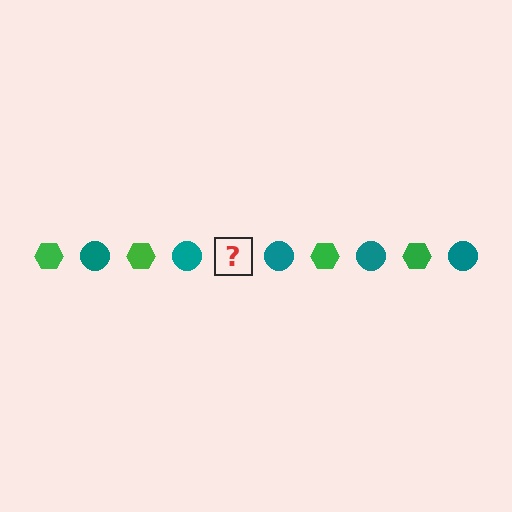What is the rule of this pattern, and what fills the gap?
The rule is that the pattern alternates between green hexagon and teal circle. The gap should be filled with a green hexagon.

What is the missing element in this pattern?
The missing element is a green hexagon.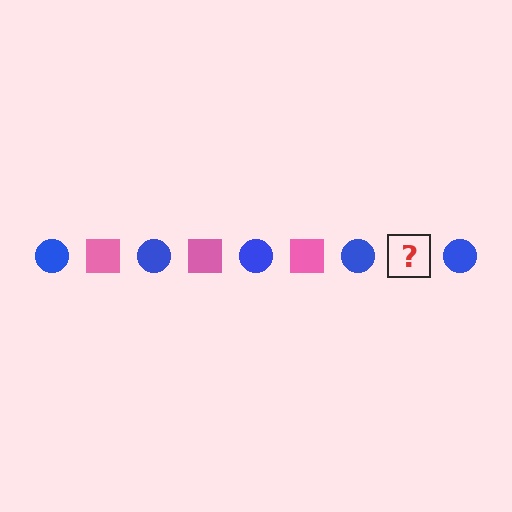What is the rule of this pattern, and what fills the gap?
The rule is that the pattern alternates between blue circle and pink square. The gap should be filled with a pink square.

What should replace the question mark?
The question mark should be replaced with a pink square.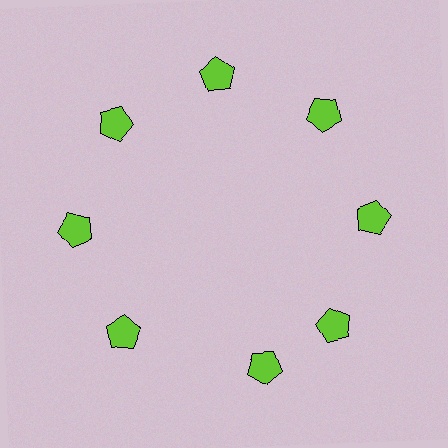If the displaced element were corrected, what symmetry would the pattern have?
It would have 8-fold rotational symmetry — the pattern would map onto itself every 45 degrees.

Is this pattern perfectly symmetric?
No. The 8 lime pentagons are arranged in a ring, but one element near the 6 o'clock position is rotated out of alignment along the ring, breaking the 8-fold rotational symmetry.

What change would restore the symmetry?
The symmetry would be restored by rotating it back into even spacing with its neighbors so that all 8 pentagons sit at equal angles and equal distance from the center.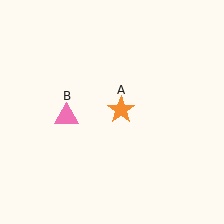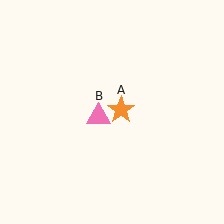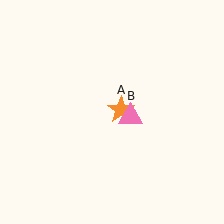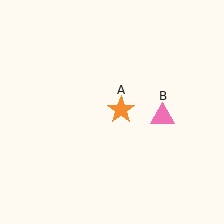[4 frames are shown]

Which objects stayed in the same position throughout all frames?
Orange star (object A) remained stationary.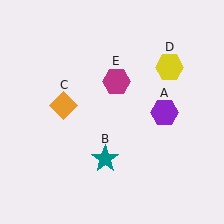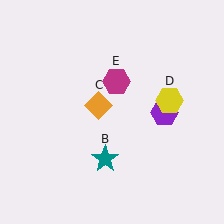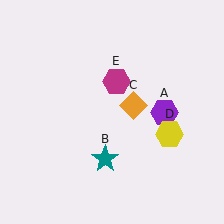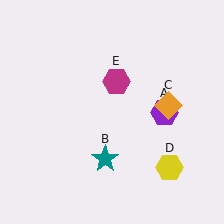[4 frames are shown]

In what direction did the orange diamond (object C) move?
The orange diamond (object C) moved right.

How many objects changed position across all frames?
2 objects changed position: orange diamond (object C), yellow hexagon (object D).